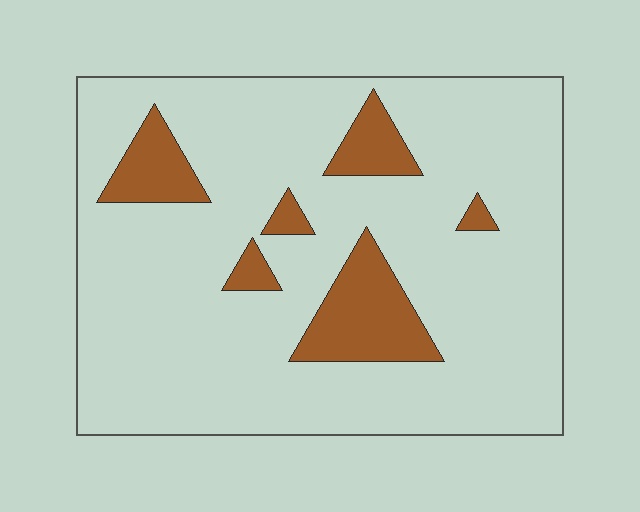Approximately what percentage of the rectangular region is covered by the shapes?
Approximately 15%.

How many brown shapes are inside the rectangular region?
6.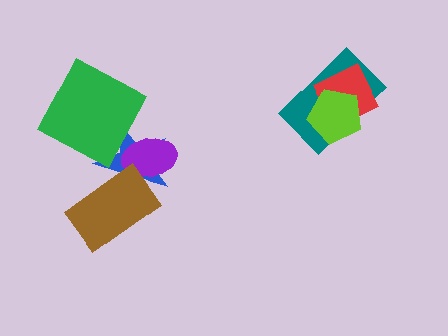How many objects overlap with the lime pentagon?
2 objects overlap with the lime pentagon.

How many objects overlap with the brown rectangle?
2 objects overlap with the brown rectangle.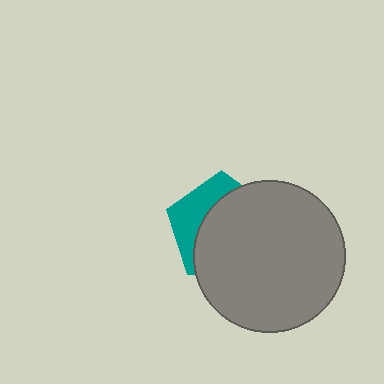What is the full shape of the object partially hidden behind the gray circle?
The partially hidden object is a teal pentagon.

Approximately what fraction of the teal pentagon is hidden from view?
Roughly 67% of the teal pentagon is hidden behind the gray circle.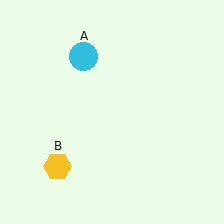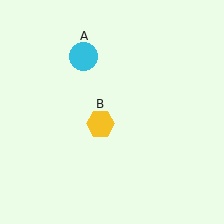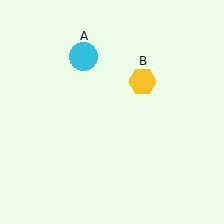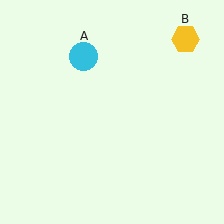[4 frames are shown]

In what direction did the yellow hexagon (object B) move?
The yellow hexagon (object B) moved up and to the right.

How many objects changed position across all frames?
1 object changed position: yellow hexagon (object B).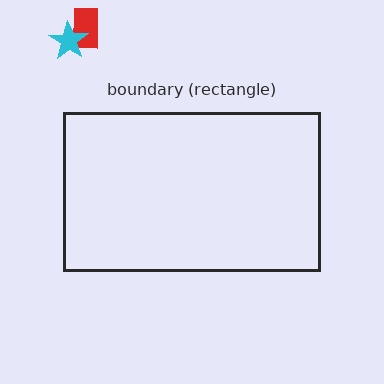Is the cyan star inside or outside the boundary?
Outside.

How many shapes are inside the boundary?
0 inside, 2 outside.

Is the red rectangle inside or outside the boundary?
Outside.